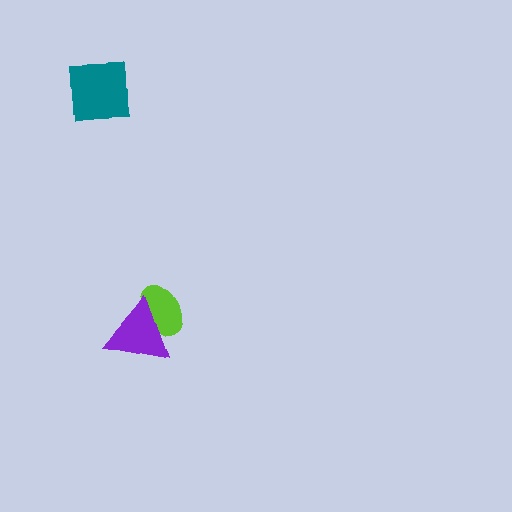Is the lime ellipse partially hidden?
Yes, it is partially covered by another shape.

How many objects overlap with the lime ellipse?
1 object overlaps with the lime ellipse.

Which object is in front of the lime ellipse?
The purple triangle is in front of the lime ellipse.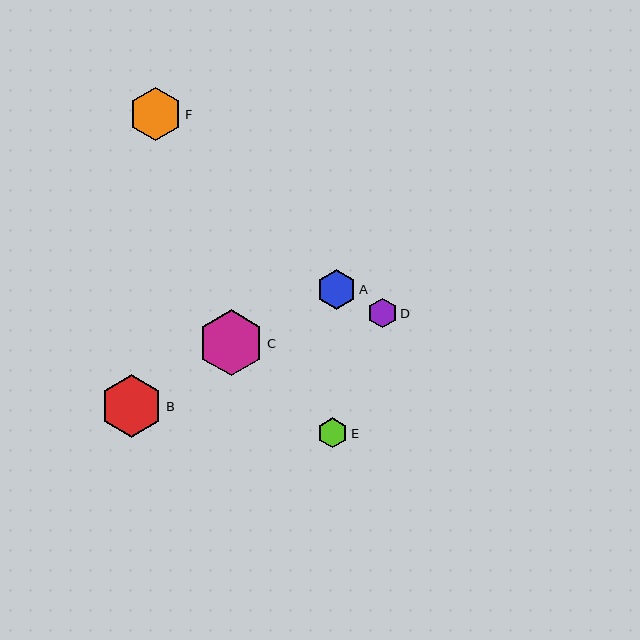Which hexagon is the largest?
Hexagon C is the largest with a size of approximately 66 pixels.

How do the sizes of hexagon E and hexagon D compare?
Hexagon E and hexagon D are approximately the same size.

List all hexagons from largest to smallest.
From largest to smallest: C, B, F, A, E, D.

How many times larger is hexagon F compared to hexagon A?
Hexagon F is approximately 1.3 times the size of hexagon A.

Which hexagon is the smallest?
Hexagon D is the smallest with a size of approximately 29 pixels.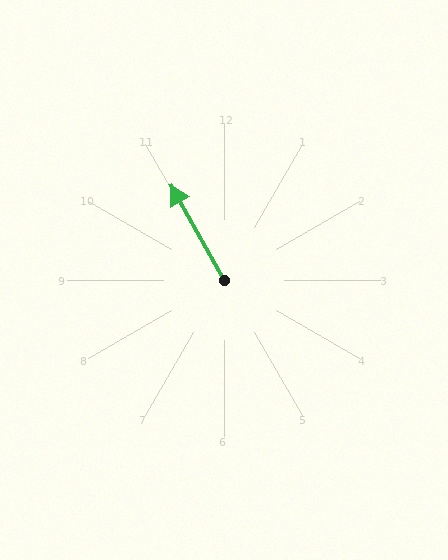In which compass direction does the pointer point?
Northwest.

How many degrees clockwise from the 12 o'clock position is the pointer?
Approximately 331 degrees.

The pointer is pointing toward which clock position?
Roughly 11 o'clock.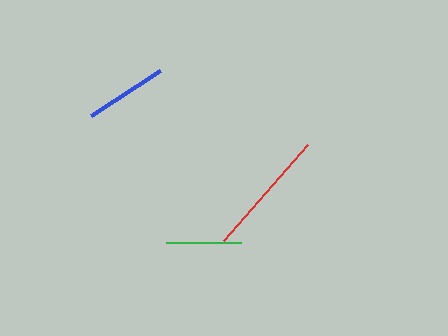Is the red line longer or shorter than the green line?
The red line is longer than the green line.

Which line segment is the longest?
The red line is the longest at approximately 128 pixels.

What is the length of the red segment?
The red segment is approximately 128 pixels long.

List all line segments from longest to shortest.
From longest to shortest: red, blue, green.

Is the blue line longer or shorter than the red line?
The red line is longer than the blue line.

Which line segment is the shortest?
The green line is the shortest at approximately 76 pixels.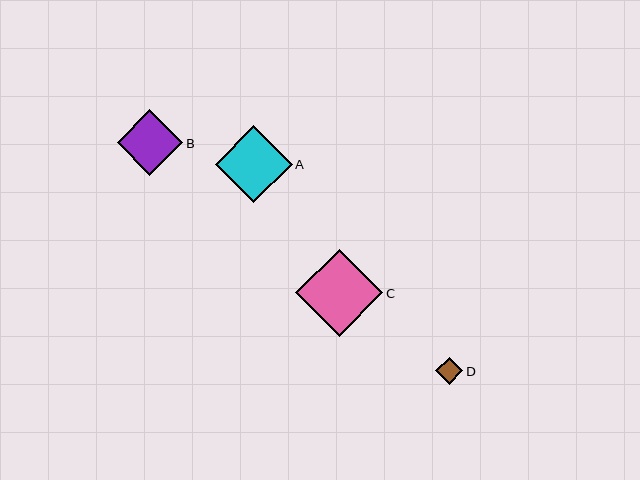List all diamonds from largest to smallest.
From largest to smallest: C, A, B, D.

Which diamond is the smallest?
Diamond D is the smallest with a size of approximately 27 pixels.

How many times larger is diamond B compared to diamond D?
Diamond B is approximately 2.4 times the size of diamond D.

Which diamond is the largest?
Diamond C is the largest with a size of approximately 87 pixels.